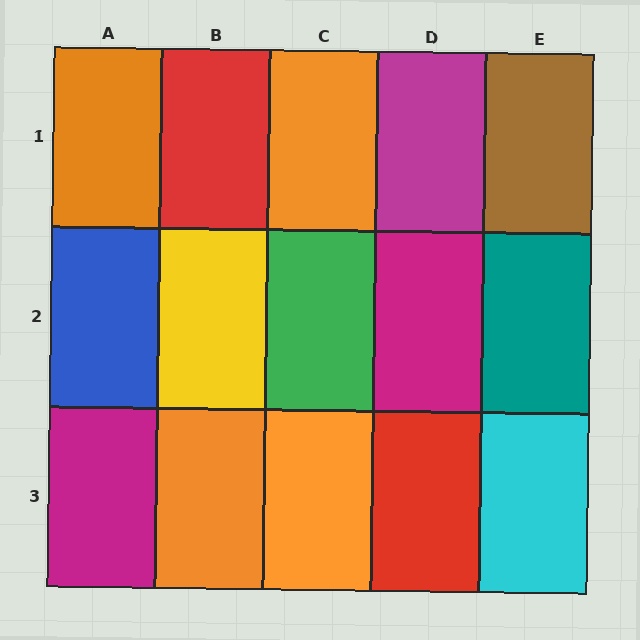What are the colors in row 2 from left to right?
Blue, yellow, green, magenta, teal.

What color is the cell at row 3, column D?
Red.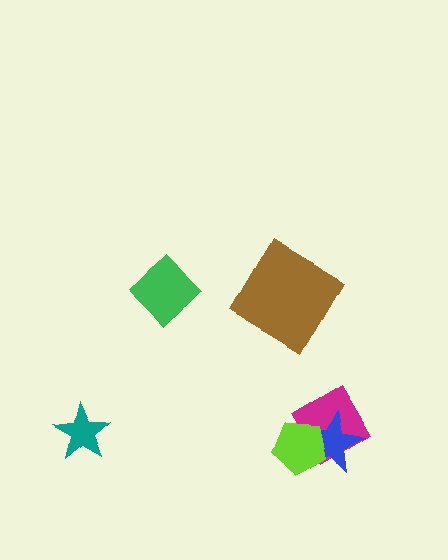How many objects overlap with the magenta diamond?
2 objects overlap with the magenta diamond.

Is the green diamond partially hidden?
No, no other shape covers it.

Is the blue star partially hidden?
Yes, it is partially covered by another shape.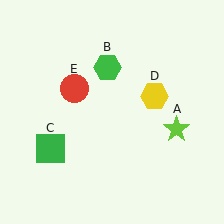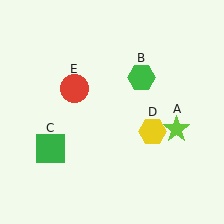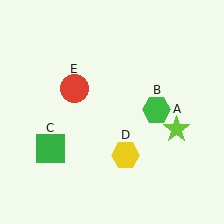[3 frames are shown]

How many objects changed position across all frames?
2 objects changed position: green hexagon (object B), yellow hexagon (object D).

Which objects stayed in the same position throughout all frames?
Lime star (object A) and green square (object C) and red circle (object E) remained stationary.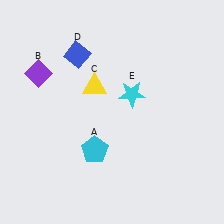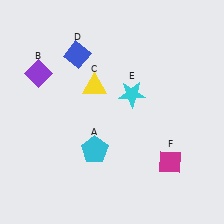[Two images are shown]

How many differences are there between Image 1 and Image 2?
There is 1 difference between the two images.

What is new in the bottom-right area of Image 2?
A magenta diamond (F) was added in the bottom-right area of Image 2.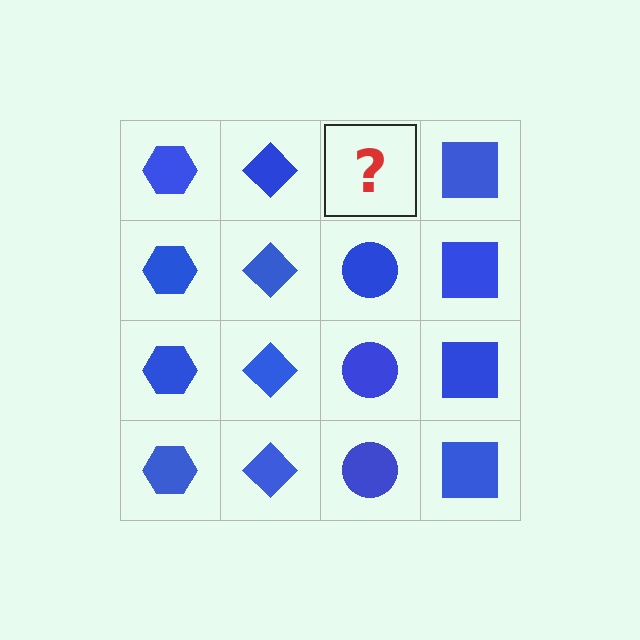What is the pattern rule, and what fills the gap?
The rule is that each column has a consistent shape. The gap should be filled with a blue circle.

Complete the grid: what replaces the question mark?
The question mark should be replaced with a blue circle.